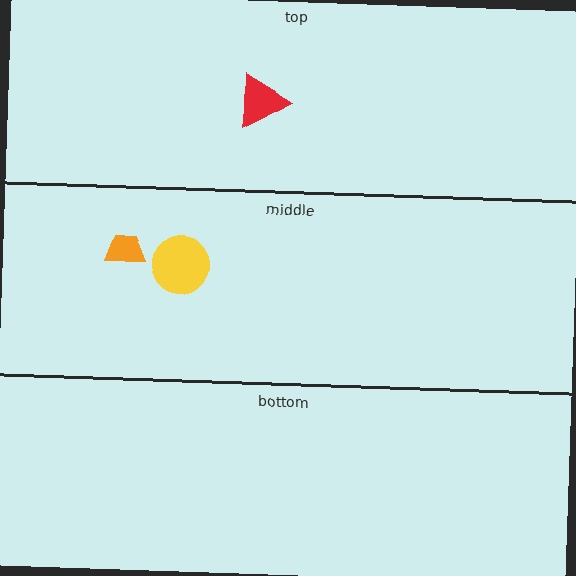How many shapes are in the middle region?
2.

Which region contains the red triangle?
The top region.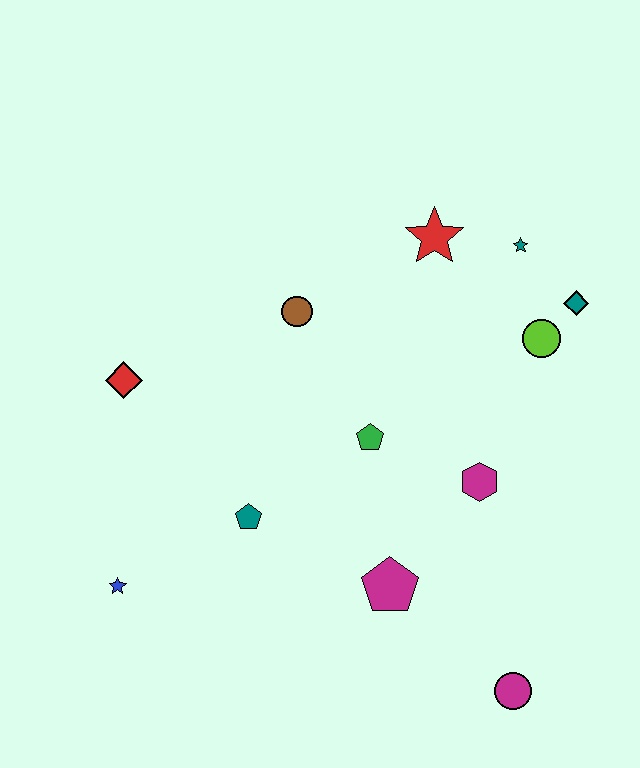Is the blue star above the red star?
No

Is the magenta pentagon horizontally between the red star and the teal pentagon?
Yes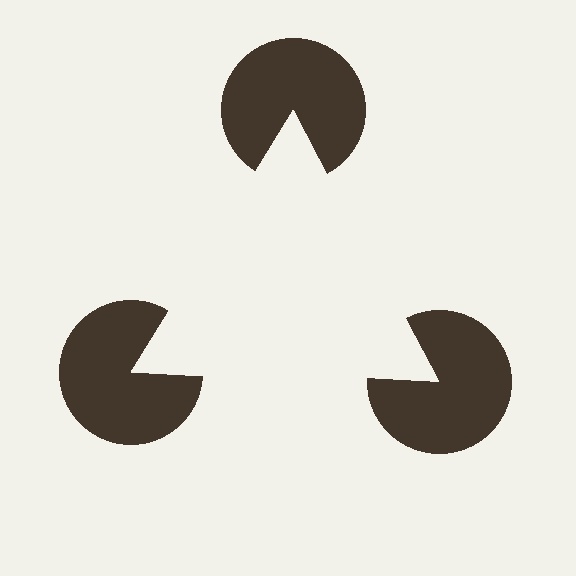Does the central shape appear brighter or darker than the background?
It typically appears slightly brighter than the background, even though no actual brightness change is drawn.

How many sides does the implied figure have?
3 sides.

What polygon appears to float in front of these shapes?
An illusory triangle — its edges are inferred from the aligned wedge cuts in the pac-man discs, not physically drawn.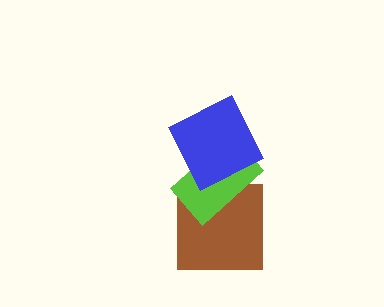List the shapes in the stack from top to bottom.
From top to bottom: the blue square, the lime rectangle, the brown square.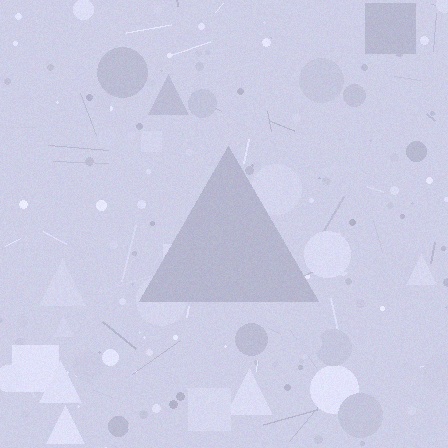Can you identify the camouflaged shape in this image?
The camouflaged shape is a triangle.